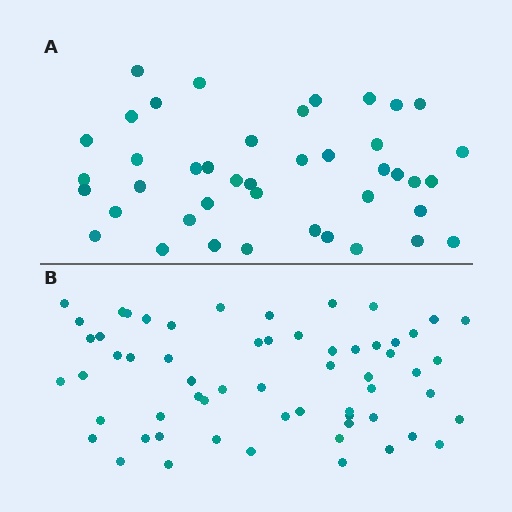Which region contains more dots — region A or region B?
Region B (the bottom region) has more dots.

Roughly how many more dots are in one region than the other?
Region B has approximately 20 more dots than region A.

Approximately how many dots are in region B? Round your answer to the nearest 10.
About 60 dots.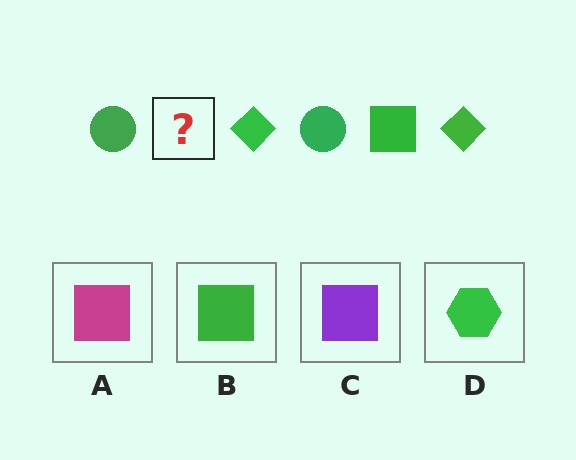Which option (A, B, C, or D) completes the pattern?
B.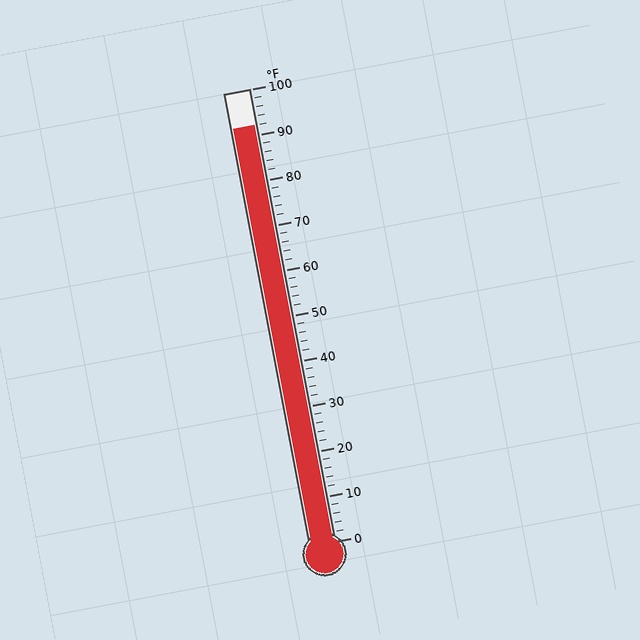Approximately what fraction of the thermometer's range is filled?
The thermometer is filled to approximately 90% of its range.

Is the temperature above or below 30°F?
The temperature is above 30°F.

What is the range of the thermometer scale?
The thermometer scale ranges from 0°F to 100°F.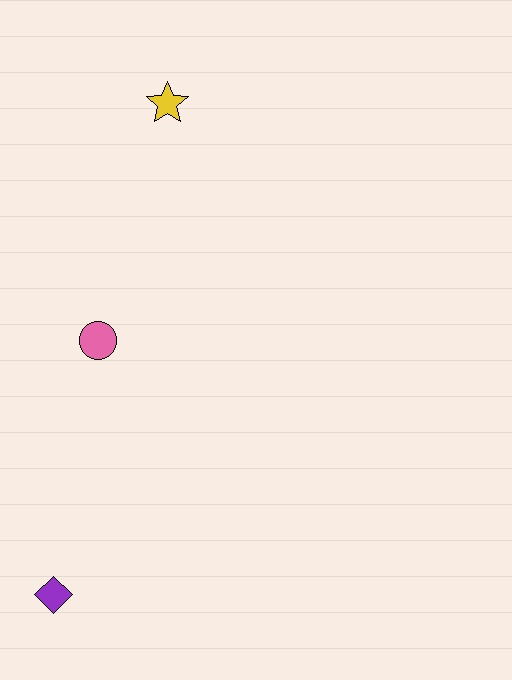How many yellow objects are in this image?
There is 1 yellow object.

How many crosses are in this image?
There are no crosses.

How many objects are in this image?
There are 3 objects.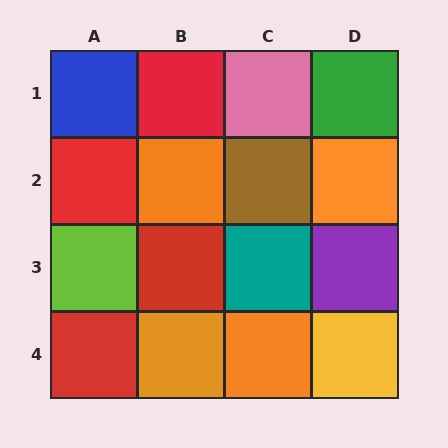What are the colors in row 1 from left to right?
Blue, red, pink, green.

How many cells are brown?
1 cell is brown.